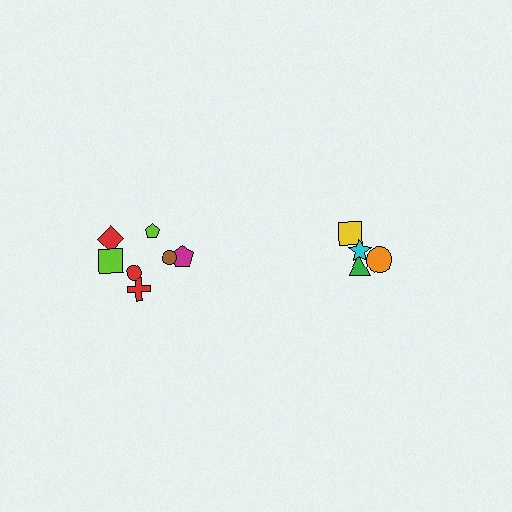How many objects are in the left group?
There are 7 objects.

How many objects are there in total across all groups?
There are 11 objects.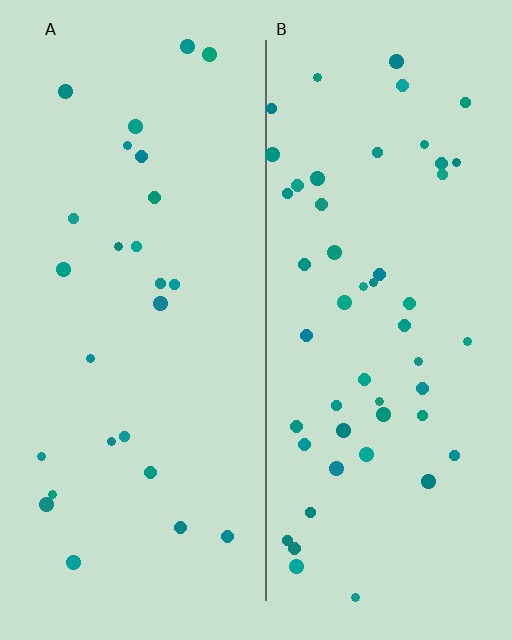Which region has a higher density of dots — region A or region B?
B (the right).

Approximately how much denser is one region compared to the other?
Approximately 2.0× — region B over region A.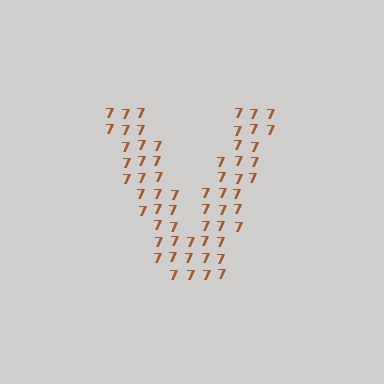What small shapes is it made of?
It is made of small digit 7's.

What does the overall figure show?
The overall figure shows the letter V.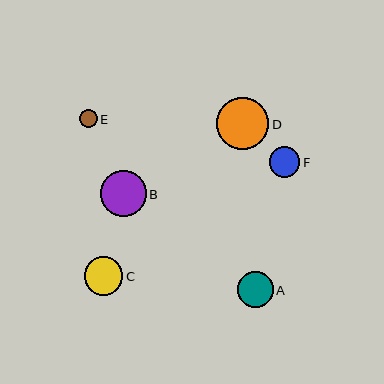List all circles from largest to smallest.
From largest to smallest: D, B, C, A, F, E.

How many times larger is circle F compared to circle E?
Circle F is approximately 1.7 times the size of circle E.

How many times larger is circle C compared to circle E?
Circle C is approximately 2.2 times the size of circle E.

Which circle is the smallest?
Circle E is the smallest with a size of approximately 18 pixels.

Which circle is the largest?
Circle D is the largest with a size of approximately 52 pixels.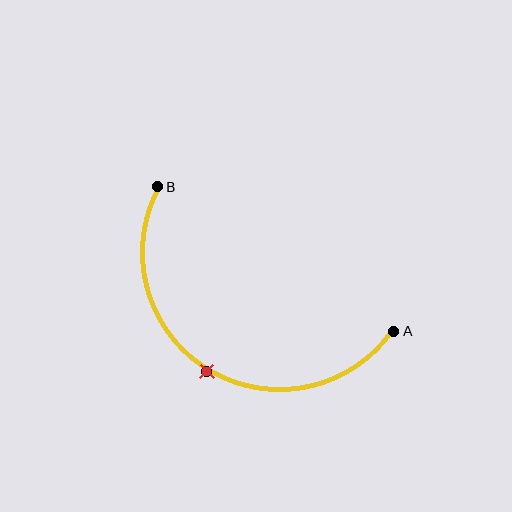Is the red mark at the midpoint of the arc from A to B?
Yes. The red mark lies on the arc at equal arc-length from both A and B — it is the arc midpoint.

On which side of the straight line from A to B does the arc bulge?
The arc bulges below the straight line connecting A and B.